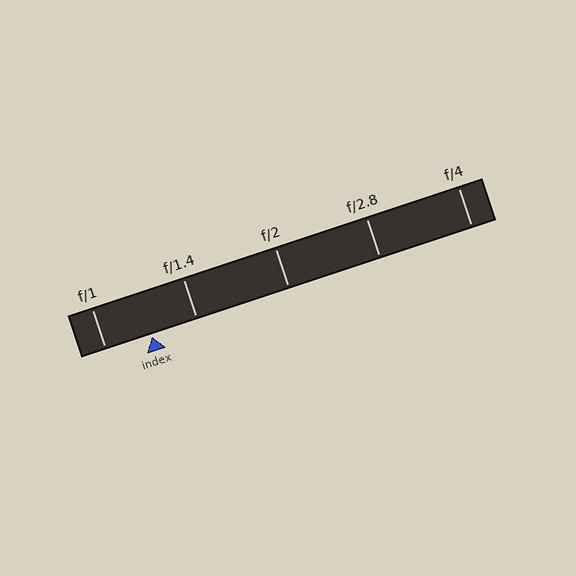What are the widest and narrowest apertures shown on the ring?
The widest aperture shown is f/1 and the narrowest is f/4.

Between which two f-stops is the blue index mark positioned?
The index mark is between f/1 and f/1.4.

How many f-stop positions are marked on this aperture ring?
There are 5 f-stop positions marked.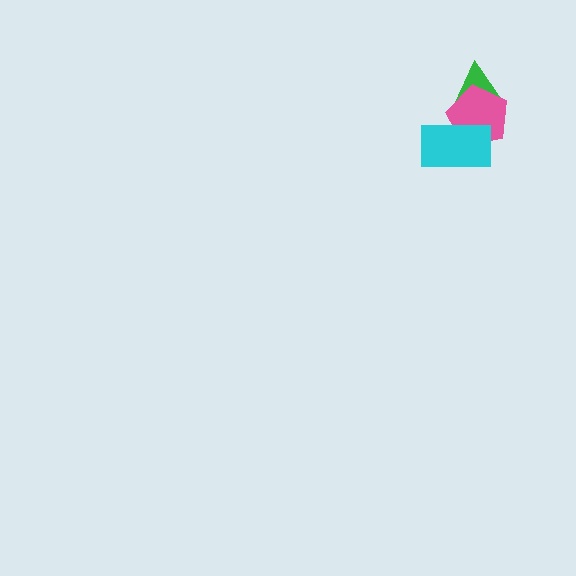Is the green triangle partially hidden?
Yes, it is partially covered by another shape.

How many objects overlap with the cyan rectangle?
1 object overlaps with the cyan rectangle.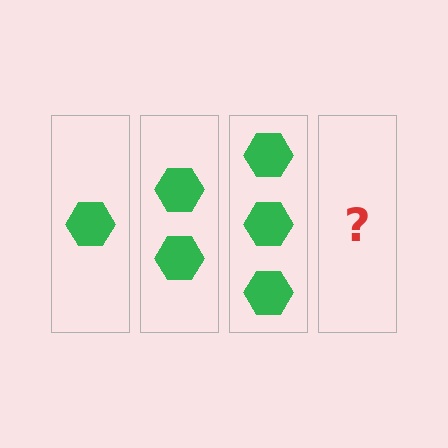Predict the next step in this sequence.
The next step is 4 hexagons.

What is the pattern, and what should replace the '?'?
The pattern is that each step adds one more hexagon. The '?' should be 4 hexagons.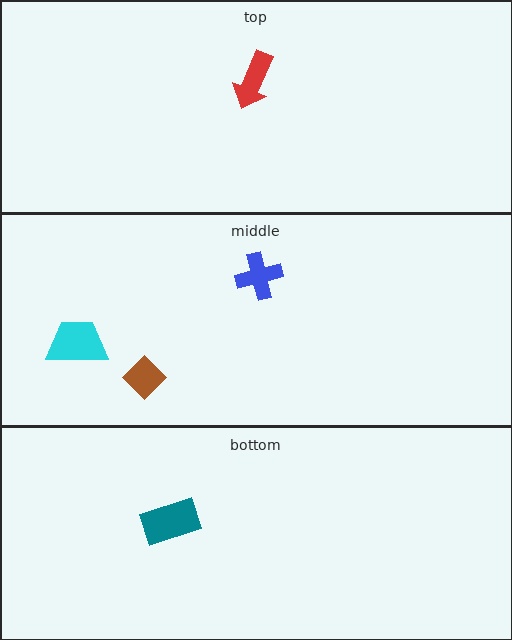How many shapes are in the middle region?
3.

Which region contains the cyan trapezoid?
The middle region.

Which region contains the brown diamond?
The middle region.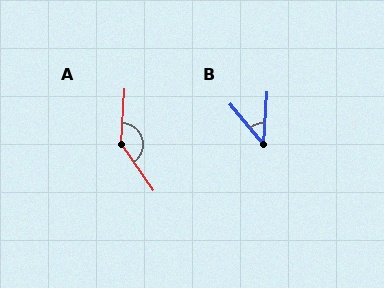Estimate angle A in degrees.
Approximately 141 degrees.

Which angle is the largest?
A, at approximately 141 degrees.